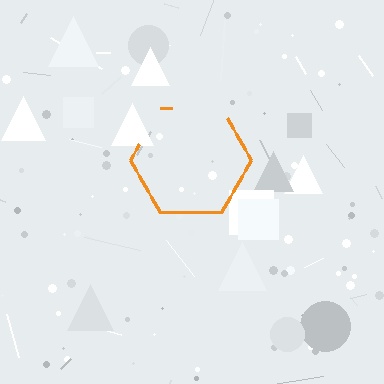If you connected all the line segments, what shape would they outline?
They would outline a hexagon.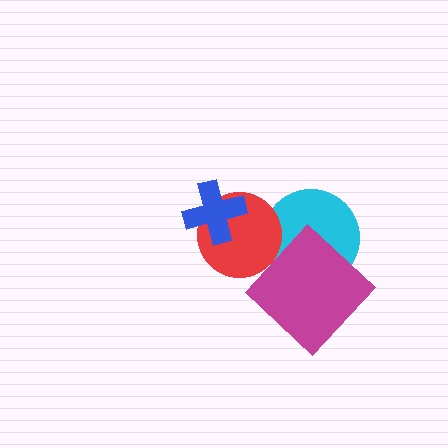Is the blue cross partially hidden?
No, no other shape covers it.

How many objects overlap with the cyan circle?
2 objects overlap with the cyan circle.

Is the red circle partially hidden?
Yes, it is partially covered by another shape.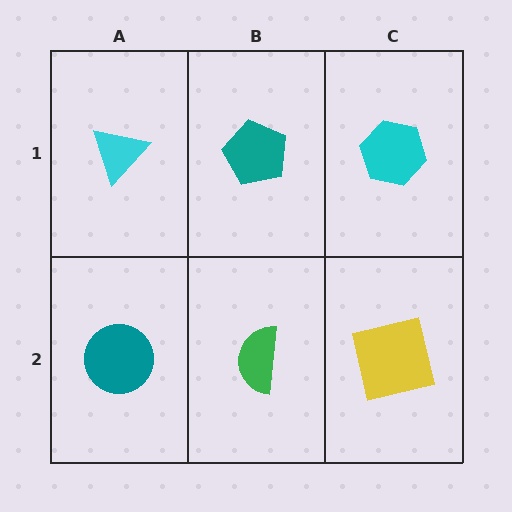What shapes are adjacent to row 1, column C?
A yellow square (row 2, column C), a teal pentagon (row 1, column B).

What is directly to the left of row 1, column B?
A cyan triangle.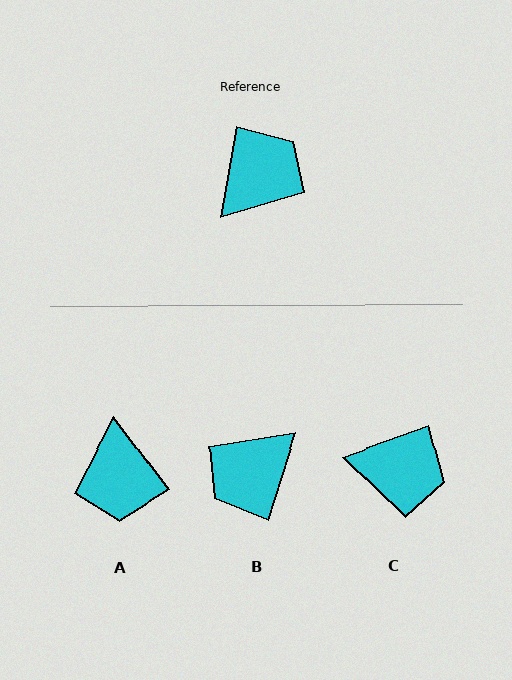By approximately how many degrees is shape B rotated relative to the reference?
Approximately 173 degrees counter-clockwise.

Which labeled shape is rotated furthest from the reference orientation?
B, about 173 degrees away.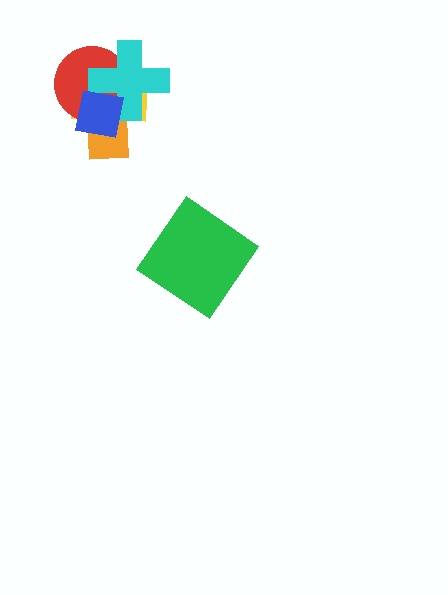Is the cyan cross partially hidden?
Yes, it is partially covered by another shape.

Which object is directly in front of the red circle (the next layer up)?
The cyan cross is directly in front of the red circle.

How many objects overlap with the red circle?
4 objects overlap with the red circle.